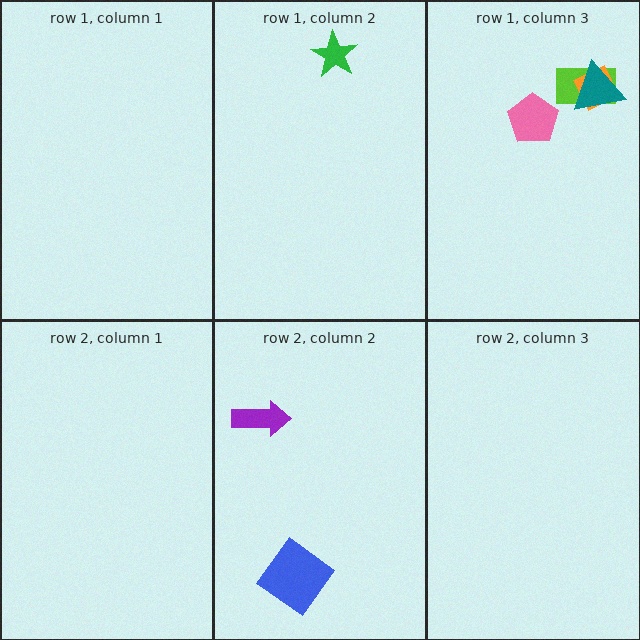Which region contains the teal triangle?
The row 1, column 3 region.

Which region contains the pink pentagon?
The row 1, column 3 region.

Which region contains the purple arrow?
The row 2, column 2 region.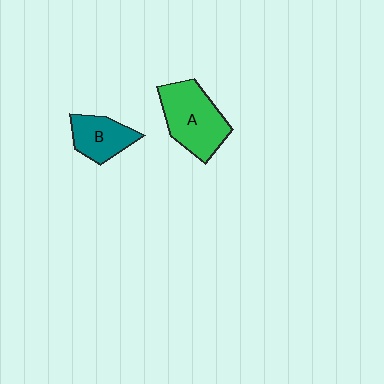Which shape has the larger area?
Shape A (green).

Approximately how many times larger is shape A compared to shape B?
Approximately 1.6 times.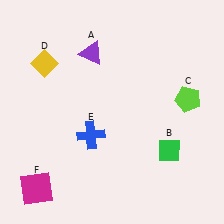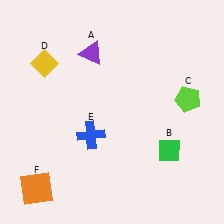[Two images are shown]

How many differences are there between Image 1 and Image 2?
There is 1 difference between the two images.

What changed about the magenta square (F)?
In Image 1, F is magenta. In Image 2, it changed to orange.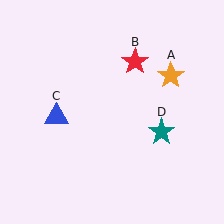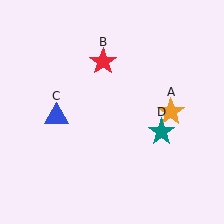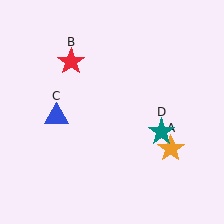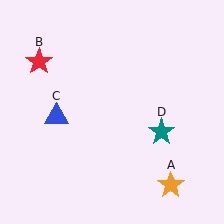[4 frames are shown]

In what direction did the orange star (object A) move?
The orange star (object A) moved down.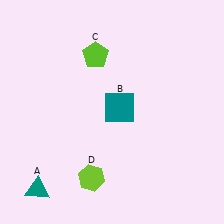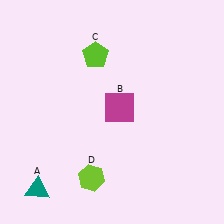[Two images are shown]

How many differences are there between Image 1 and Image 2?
There is 1 difference between the two images.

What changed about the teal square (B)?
In Image 1, B is teal. In Image 2, it changed to magenta.